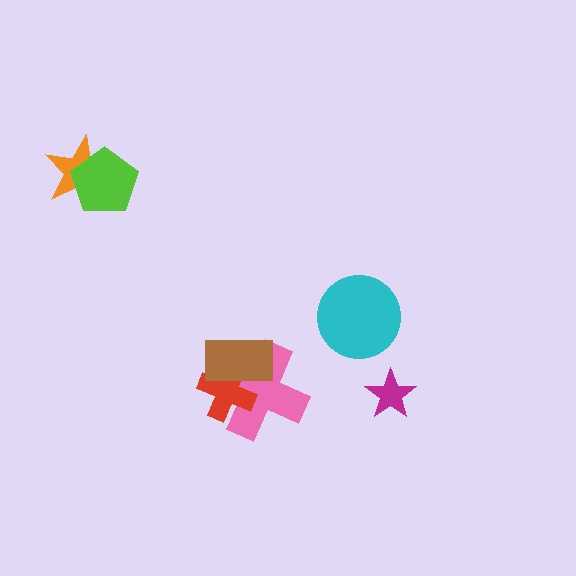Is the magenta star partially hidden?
No, no other shape covers it.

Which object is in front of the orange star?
The lime pentagon is in front of the orange star.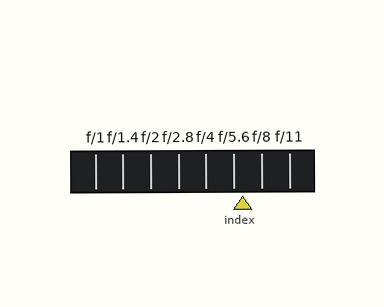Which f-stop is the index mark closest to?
The index mark is closest to f/5.6.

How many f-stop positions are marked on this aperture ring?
There are 8 f-stop positions marked.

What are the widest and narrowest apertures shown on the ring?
The widest aperture shown is f/1 and the narrowest is f/11.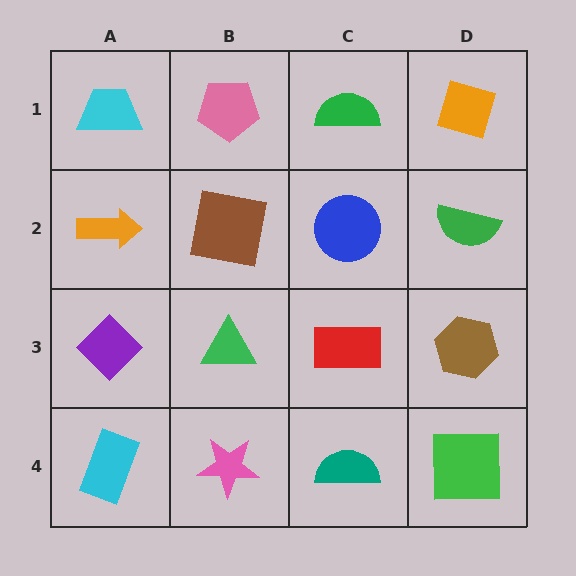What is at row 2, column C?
A blue circle.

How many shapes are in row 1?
4 shapes.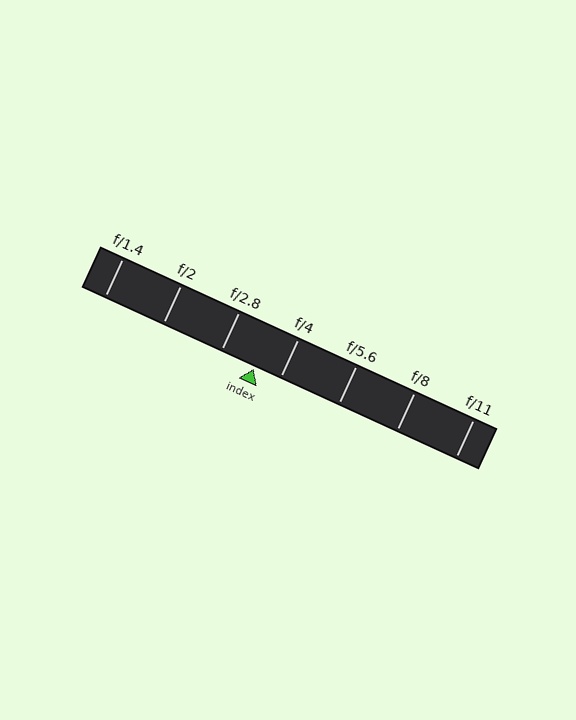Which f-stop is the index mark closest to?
The index mark is closest to f/4.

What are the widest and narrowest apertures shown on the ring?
The widest aperture shown is f/1.4 and the narrowest is f/11.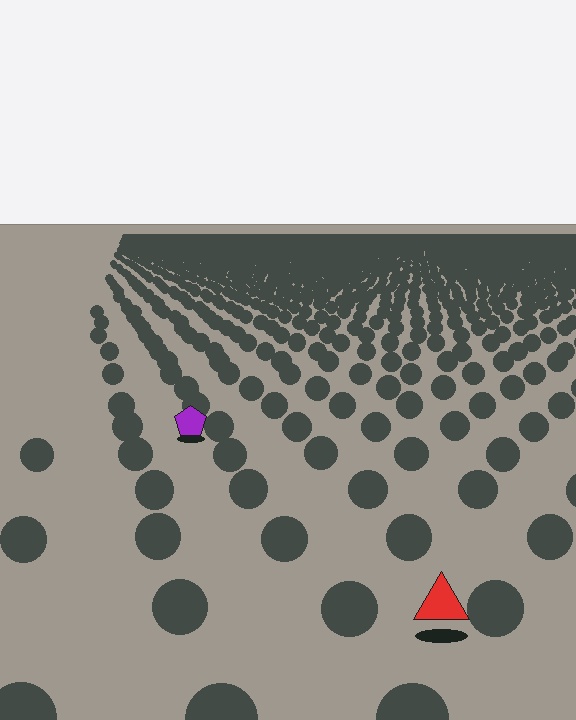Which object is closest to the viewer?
The red triangle is closest. The texture marks near it are larger and more spread out.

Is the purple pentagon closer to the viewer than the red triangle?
No. The red triangle is closer — you can tell from the texture gradient: the ground texture is coarser near it.